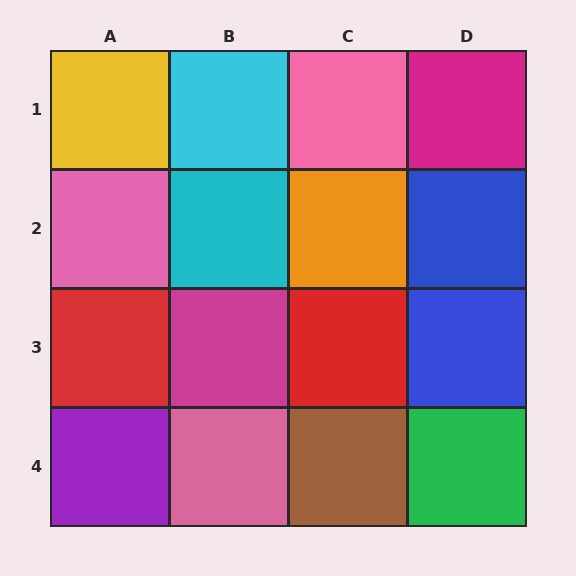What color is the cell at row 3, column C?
Red.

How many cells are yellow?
1 cell is yellow.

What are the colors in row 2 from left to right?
Pink, cyan, orange, blue.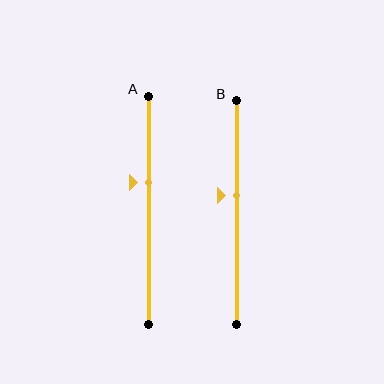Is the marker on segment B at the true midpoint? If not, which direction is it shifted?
No, the marker on segment B is shifted upward by about 8% of the segment length.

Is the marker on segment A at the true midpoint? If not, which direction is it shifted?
No, the marker on segment A is shifted upward by about 12% of the segment length.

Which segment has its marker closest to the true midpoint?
Segment B has its marker closest to the true midpoint.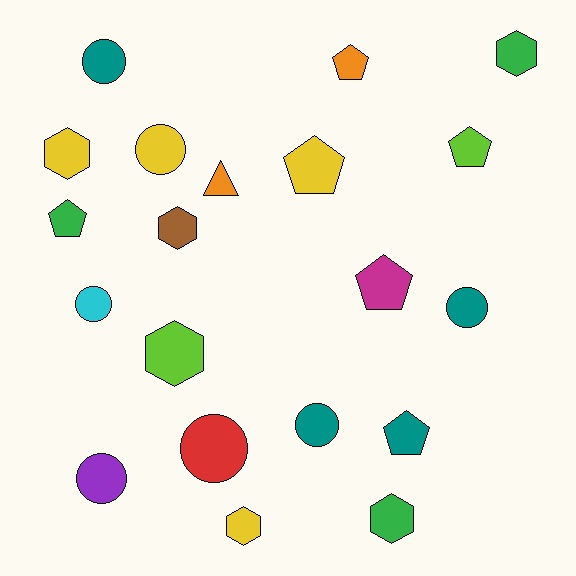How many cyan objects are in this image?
There is 1 cyan object.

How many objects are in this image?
There are 20 objects.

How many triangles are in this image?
There is 1 triangle.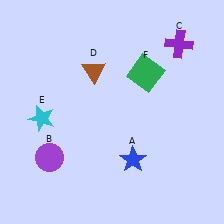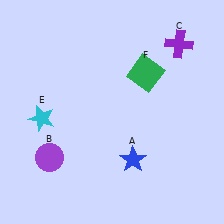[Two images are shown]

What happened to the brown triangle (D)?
The brown triangle (D) was removed in Image 2. It was in the top-left area of Image 1.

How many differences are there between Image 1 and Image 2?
There is 1 difference between the two images.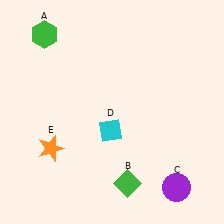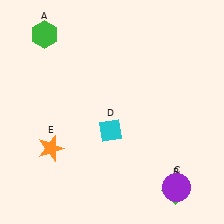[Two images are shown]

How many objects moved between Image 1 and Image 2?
1 object moved between the two images.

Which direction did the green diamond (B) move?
The green diamond (B) moved right.